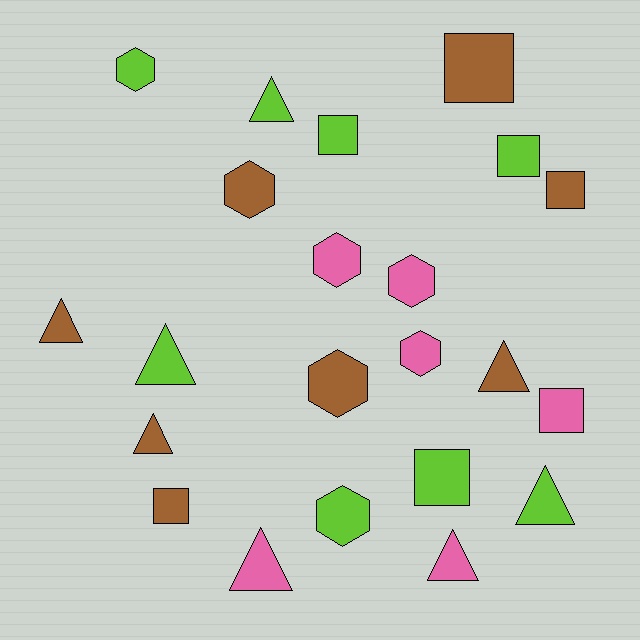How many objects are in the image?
There are 22 objects.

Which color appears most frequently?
Brown, with 8 objects.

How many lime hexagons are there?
There are 2 lime hexagons.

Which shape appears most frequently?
Triangle, with 8 objects.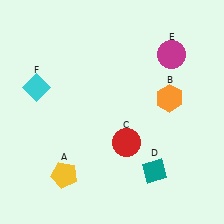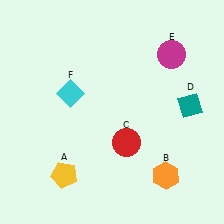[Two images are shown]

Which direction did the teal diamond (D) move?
The teal diamond (D) moved up.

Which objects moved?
The objects that moved are: the orange hexagon (B), the teal diamond (D), the cyan diamond (F).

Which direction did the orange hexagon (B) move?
The orange hexagon (B) moved down.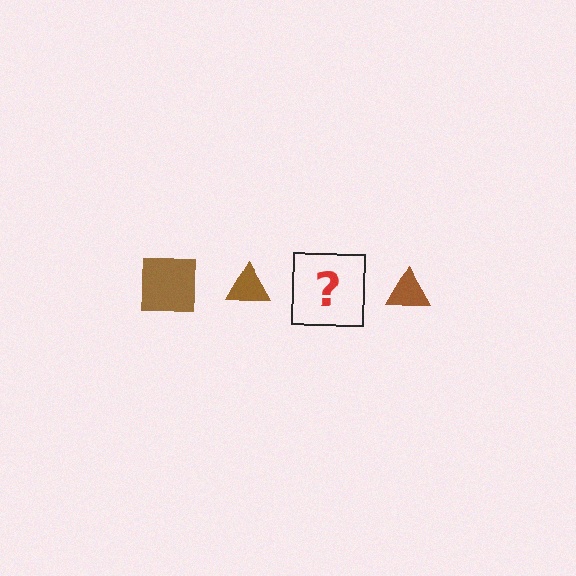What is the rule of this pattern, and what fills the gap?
The rule is that the pattern cycles through square, triangle shapes in brown. The gap should be filled with a brown square.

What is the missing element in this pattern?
The missing element is a brown square.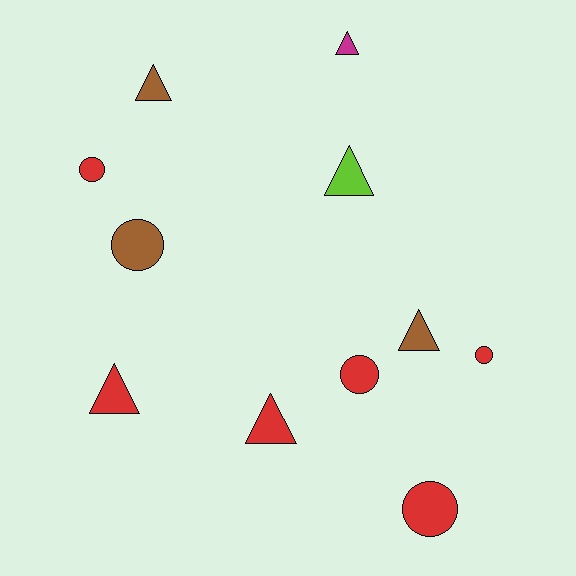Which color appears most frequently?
Red, with 6 objects.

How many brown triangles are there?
There are 2 brown triangles.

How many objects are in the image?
There are 11 objects.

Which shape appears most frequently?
Triangle, with 6 objects.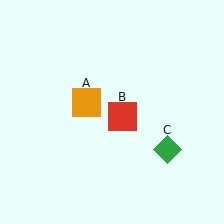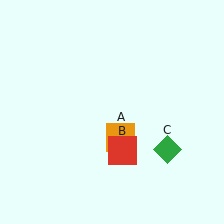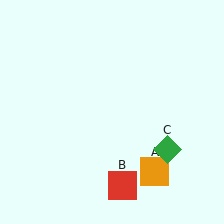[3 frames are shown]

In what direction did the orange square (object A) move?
The orange square (object A) moved down and to the right.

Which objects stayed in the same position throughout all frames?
Green diamond (object C) remained stationary.